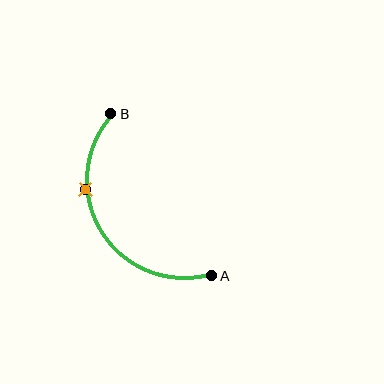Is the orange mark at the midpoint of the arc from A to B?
No. The orange mark lies on the arc but is closer to endpoint B. The arc midpoint would be at the point on the curve equidistant along the arc from both A and B.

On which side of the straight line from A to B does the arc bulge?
The arc bulges to the left of the straight line connecting A and B.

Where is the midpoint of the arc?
The arc midpoint is the point on the curve farthest from the straight line joining A and B. It sits to the left of that line.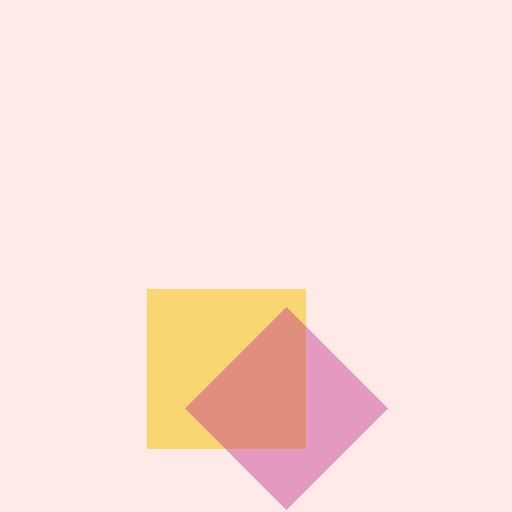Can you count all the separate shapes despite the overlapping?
Yes, there are 2 separate shapes.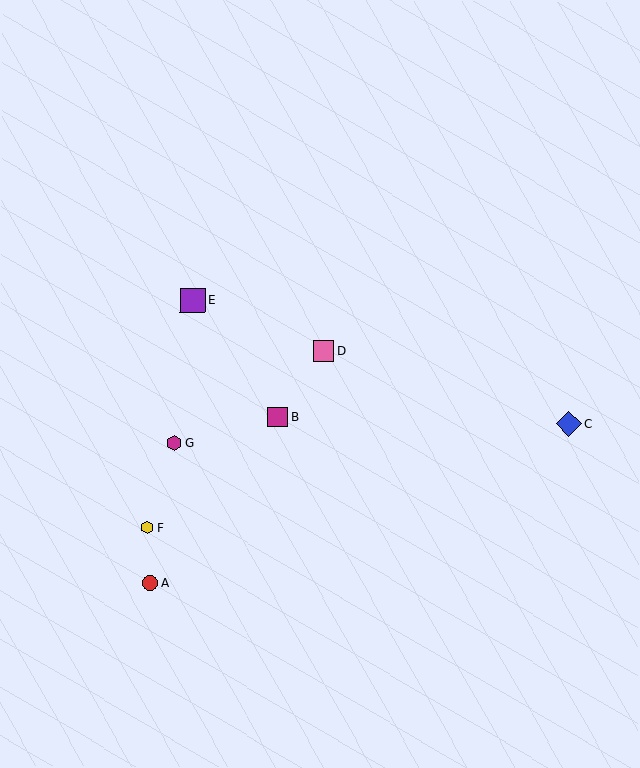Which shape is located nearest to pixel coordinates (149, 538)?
The yellow hexagon (labeled F) at (147, 528) is nearest to that location.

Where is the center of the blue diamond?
The center of the blue diamond is at (569, 424).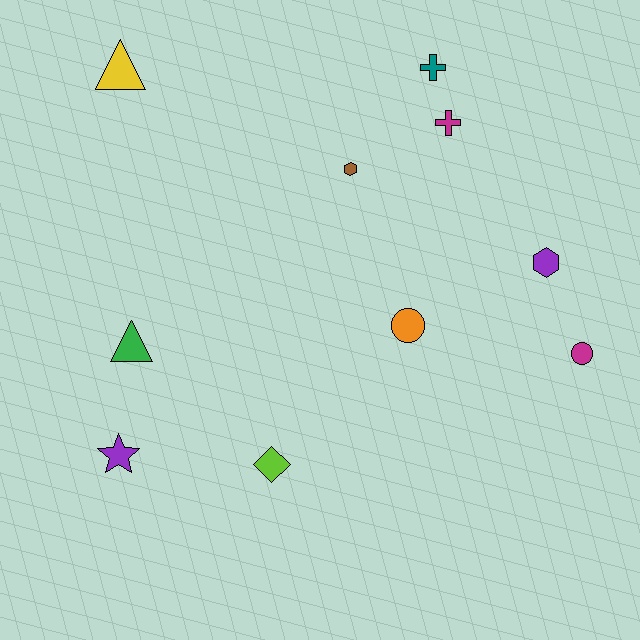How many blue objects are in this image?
There are no blue objects.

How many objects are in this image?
There are 10 objects.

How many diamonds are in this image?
There is 1 diamond.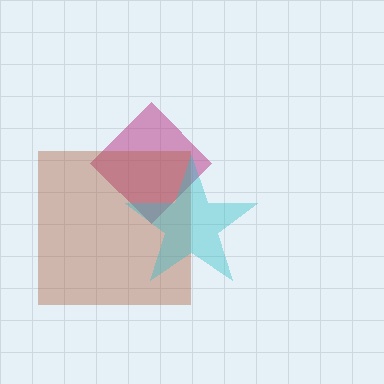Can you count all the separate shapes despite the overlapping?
Yes, there are 3 separate shapes.